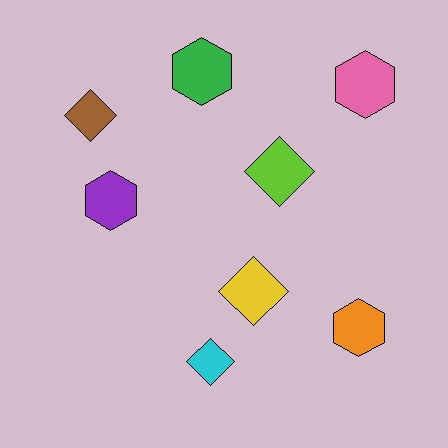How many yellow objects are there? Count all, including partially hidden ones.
There is 1 yellow object.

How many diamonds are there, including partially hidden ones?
There are 4 diamonds.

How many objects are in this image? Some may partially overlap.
There are 8 objects.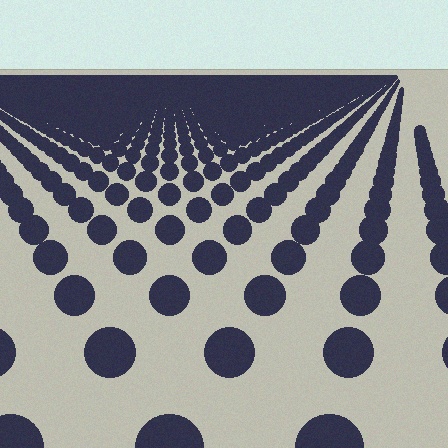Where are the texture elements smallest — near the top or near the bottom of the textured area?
Near the top.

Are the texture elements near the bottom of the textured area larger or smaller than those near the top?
Larger. Near the bottom, elements are closer to the viewer and appear at a bigger on-screen size.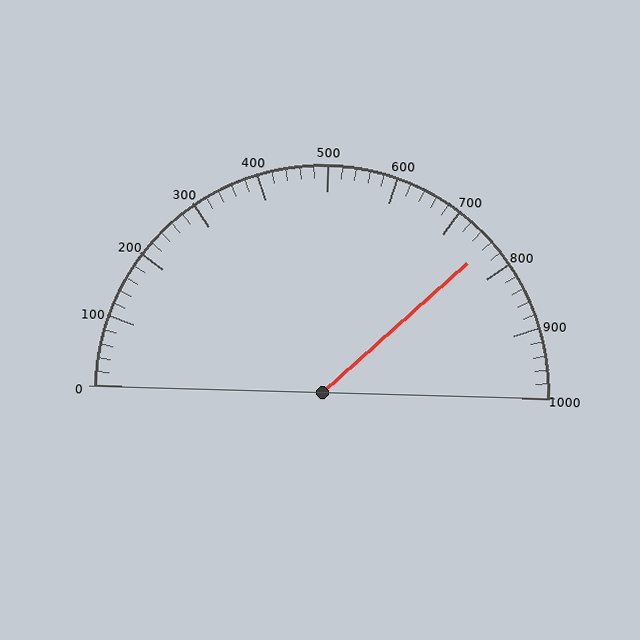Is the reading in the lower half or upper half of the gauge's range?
The reading is in the upper half of the range (0 to 1000).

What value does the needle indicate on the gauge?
The needle indicates approximately 760.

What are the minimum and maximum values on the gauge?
The gauge ranges from 0 to 1000.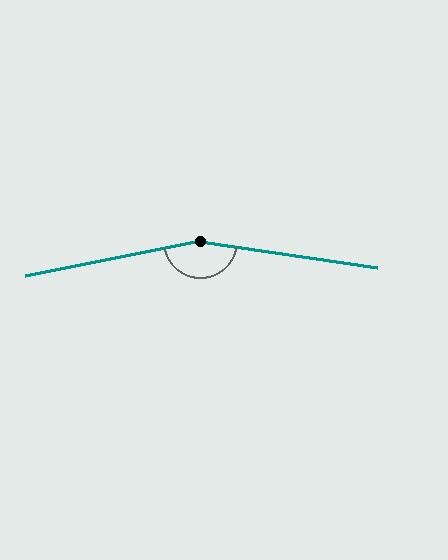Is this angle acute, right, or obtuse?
It is obtuse.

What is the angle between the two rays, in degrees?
Approximately 160 degrees.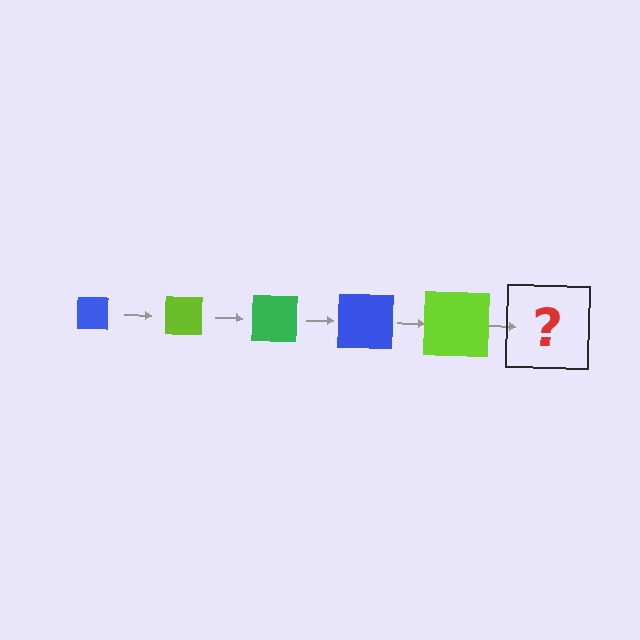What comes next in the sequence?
The next element should be a green square, larger than the previous one.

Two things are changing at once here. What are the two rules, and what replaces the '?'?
The two rules are that the square grows larger each step and the color cycles through blue, lime, and green. The '?' should be a green square, larger than the previous one.